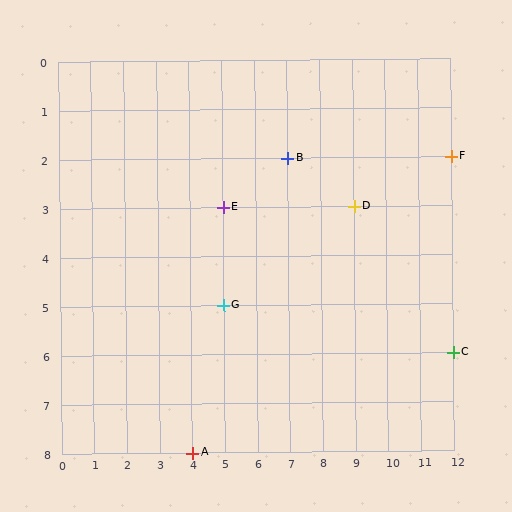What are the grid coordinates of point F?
Point F is at grid coordinates (12, 2).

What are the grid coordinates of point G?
Point G is at grid coordinates (5, 5).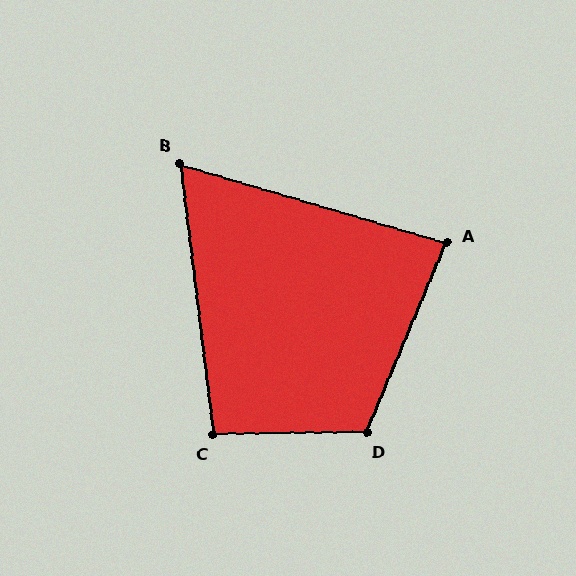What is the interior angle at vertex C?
Approximately 96 degrees (obtuse).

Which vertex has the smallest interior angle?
B, at approximately 67 degrees.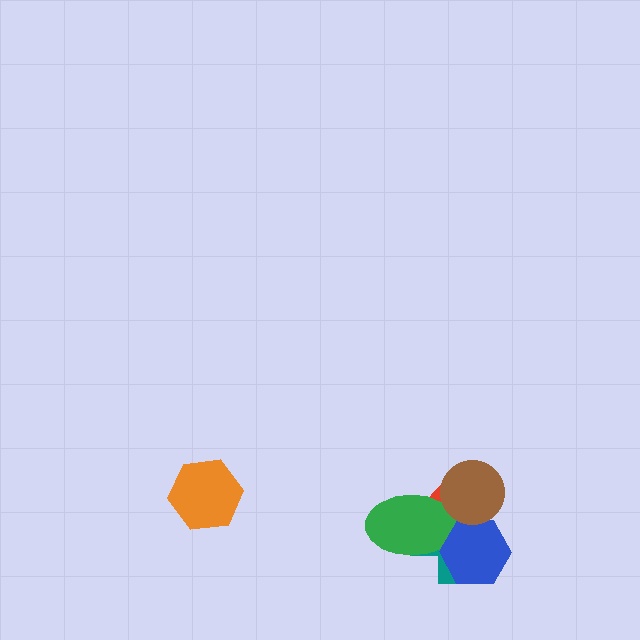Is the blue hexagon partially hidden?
Yes, it is partially covered by another shape.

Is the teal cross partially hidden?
Yes, it is partially covered by another shape.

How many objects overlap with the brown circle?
4 objects overlap with the brown circle.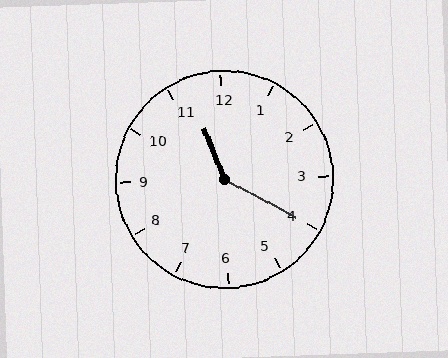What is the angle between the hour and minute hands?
Approximately 140 degrees.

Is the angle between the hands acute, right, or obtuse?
It is obtuse.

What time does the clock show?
11:20.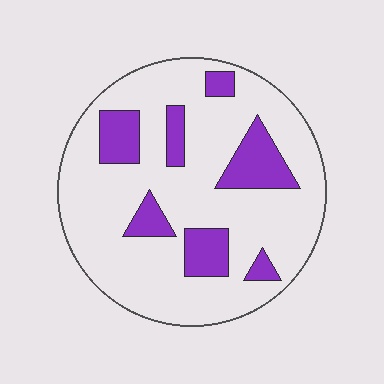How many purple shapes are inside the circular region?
7.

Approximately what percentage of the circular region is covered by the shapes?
Approximately 20%.